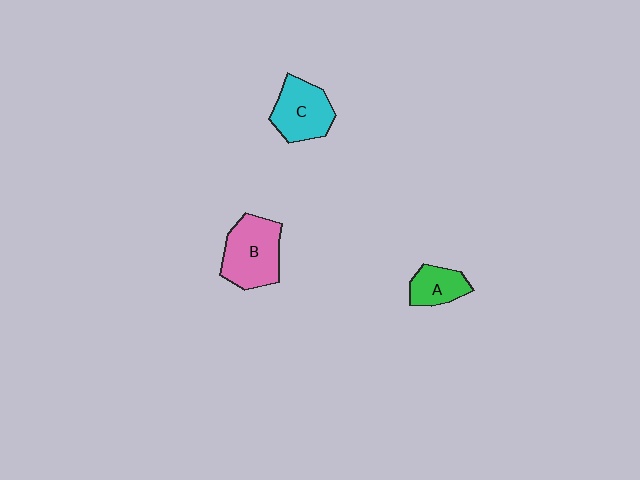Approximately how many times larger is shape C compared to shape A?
Approximately 1.6 times.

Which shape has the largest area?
Shape B (pink).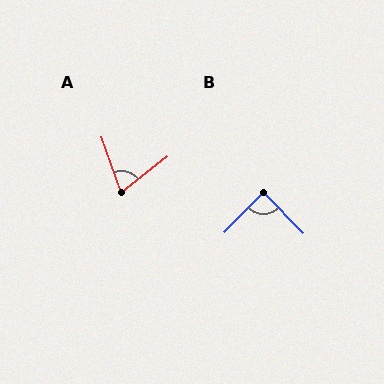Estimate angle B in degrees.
Approximately 89 degrees.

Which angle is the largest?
B, at approximately 89 degrees.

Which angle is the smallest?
A, at approximately 71 degrees.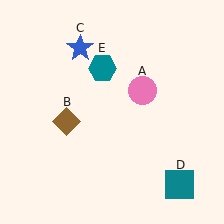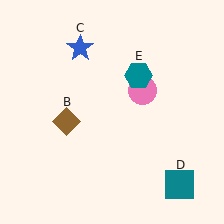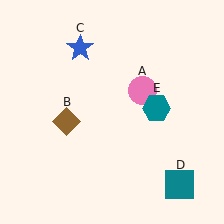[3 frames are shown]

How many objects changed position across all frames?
1 object changed position: teal hexagon (object E).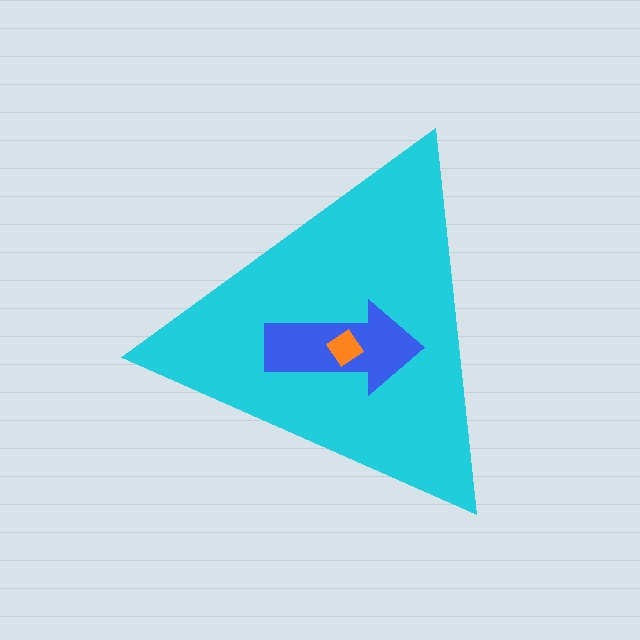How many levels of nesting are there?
3.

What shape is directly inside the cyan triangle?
The blue arrow.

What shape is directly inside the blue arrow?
The orange diamond.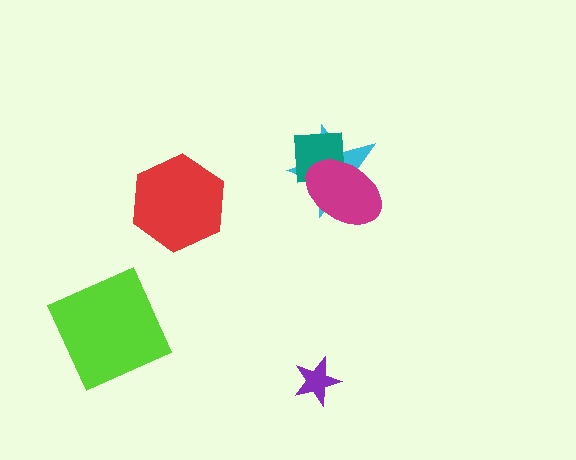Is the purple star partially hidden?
No, no other shape covers it.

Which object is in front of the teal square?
The magenta ellipse is in front of the teal square.